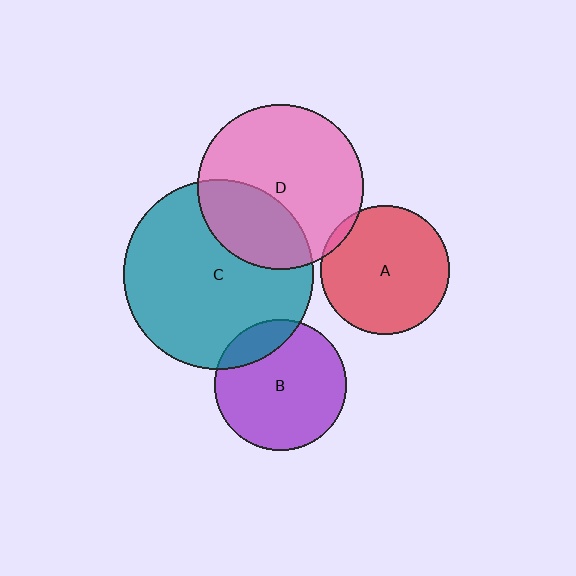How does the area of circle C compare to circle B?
Approximately 2.1 times.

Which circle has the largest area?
Circle C (teal).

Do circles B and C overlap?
Yes.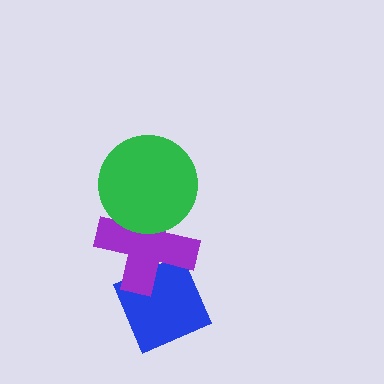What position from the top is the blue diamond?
The blue diamond is 3rd from the top.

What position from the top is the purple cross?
The purple cross is 2nd from the top.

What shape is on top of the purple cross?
The green circle is on top of the purple cross.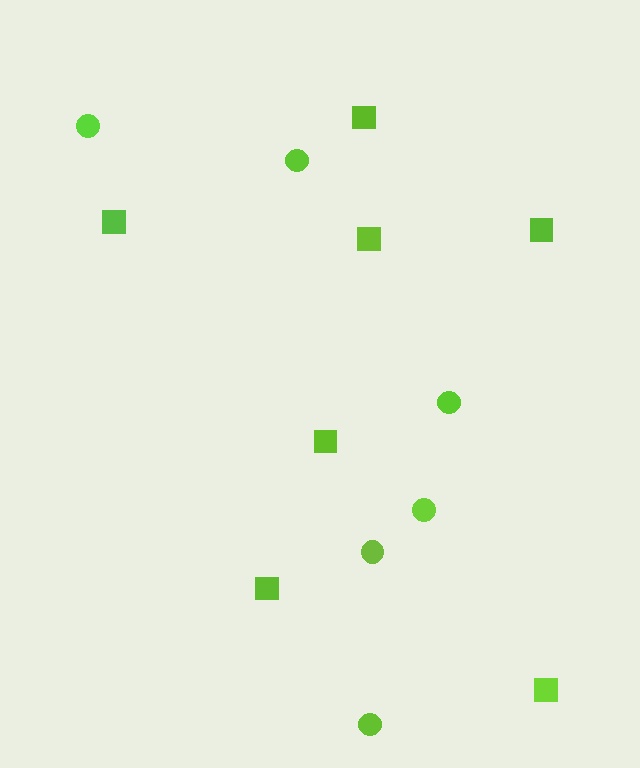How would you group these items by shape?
There are 2 groups: one group of circles (6) and one group of squares (7).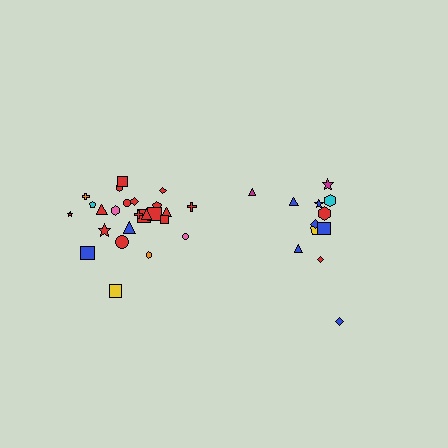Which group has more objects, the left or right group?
The left group.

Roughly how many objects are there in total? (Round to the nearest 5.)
Roughly 35 objects in total.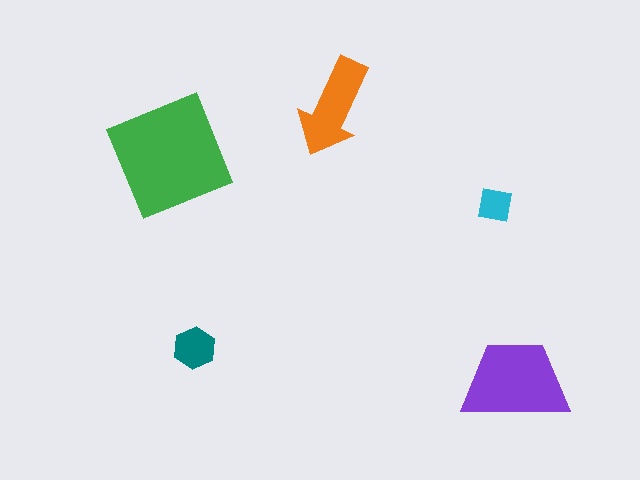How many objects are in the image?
There are 5 objects in the image.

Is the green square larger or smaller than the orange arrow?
Larger.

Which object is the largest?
The green square.